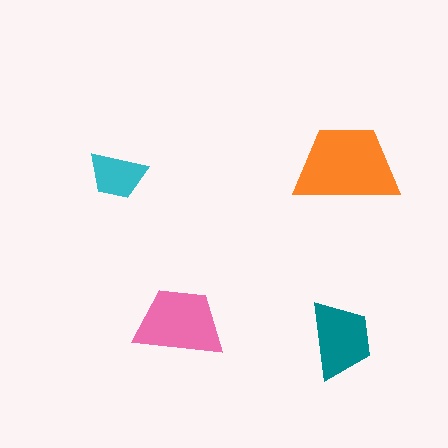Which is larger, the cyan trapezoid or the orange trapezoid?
The orange one.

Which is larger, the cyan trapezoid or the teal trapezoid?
The teal one.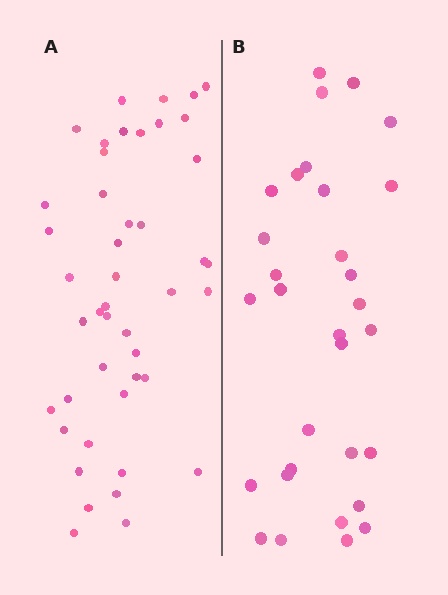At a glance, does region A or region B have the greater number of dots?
Region A (the left region) has more dots.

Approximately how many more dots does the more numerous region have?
Region A has approximately 15 more dots than region B.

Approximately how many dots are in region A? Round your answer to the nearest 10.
About 40 dots. (The exact count is 45, which rounds to 40.)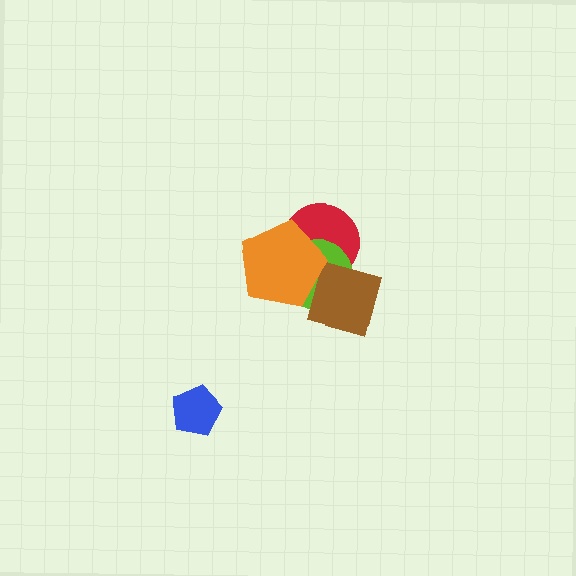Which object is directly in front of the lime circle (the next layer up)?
The brown diamond is directly in front of the lime circle.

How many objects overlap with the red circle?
3 objects overlap with the red circle.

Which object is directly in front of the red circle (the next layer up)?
The lime circle is directly in front of the red circle.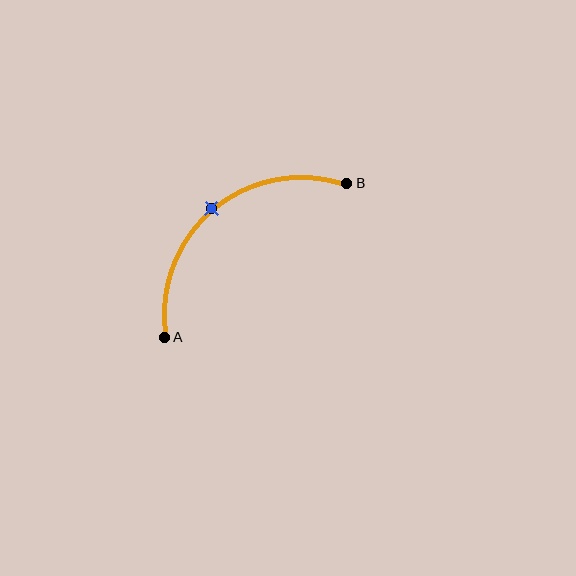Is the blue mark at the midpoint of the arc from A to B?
Yes. The blue mark lies on the arc at equal arc-length from both A and B — it is the arc midpoint.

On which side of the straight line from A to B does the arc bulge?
The arc bulges above and to the left of the straight line connecting A and B.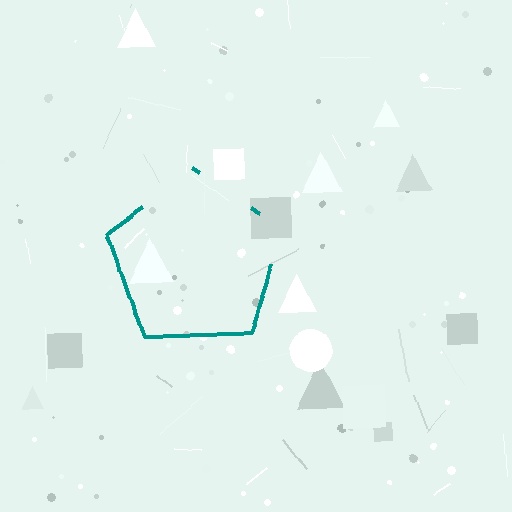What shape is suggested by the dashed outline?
The dashed outline suggests a pentagon.